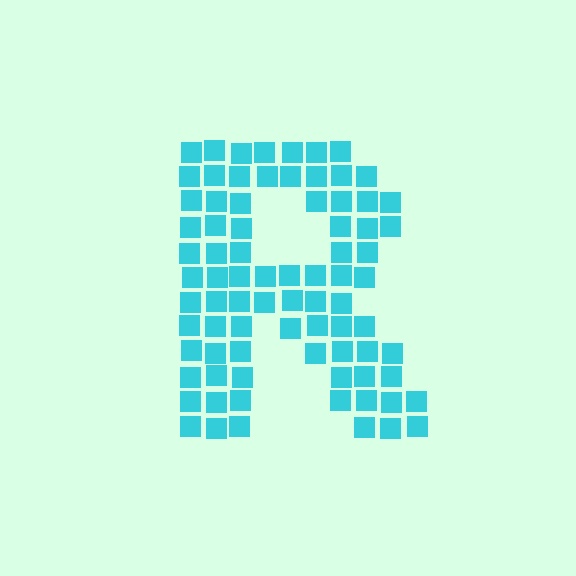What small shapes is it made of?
It is made of small squares.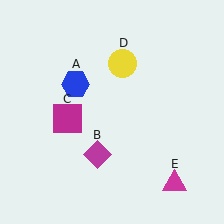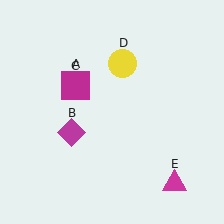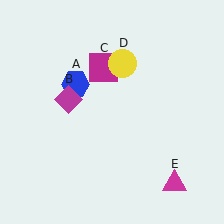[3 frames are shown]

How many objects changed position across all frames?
2 objects changed position: magenta diamond (object B), magenta square (object C).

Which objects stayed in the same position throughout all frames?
Blue hexagon (object A) and yellow circle (object D) and magenta triangle (object E) remained stationary.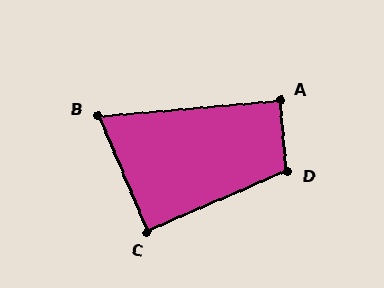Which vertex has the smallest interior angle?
B, at approximately 72 degrees.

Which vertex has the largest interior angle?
D, at approximately 108 degrees.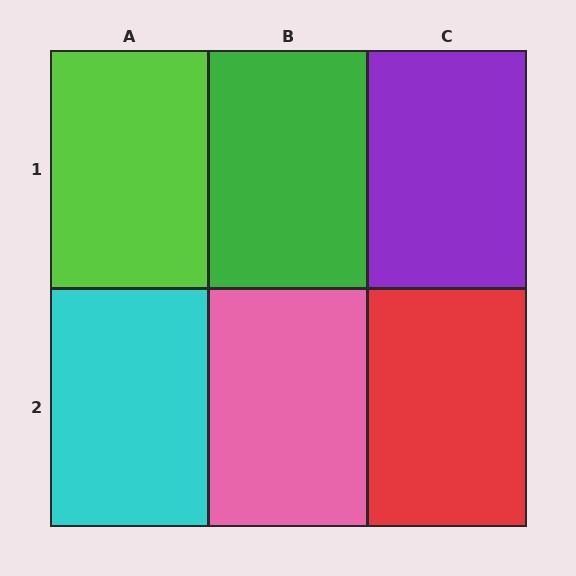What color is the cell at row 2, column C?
Red.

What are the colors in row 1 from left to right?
Lime, green, purple.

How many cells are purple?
1 cell is purple.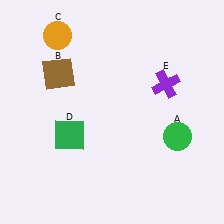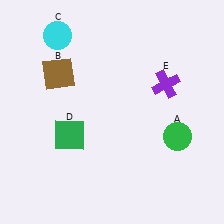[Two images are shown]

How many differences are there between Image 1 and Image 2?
There is 1 difference between the two images.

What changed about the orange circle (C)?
In Image 1, C is orange. In Image 2, it changed to cyan.